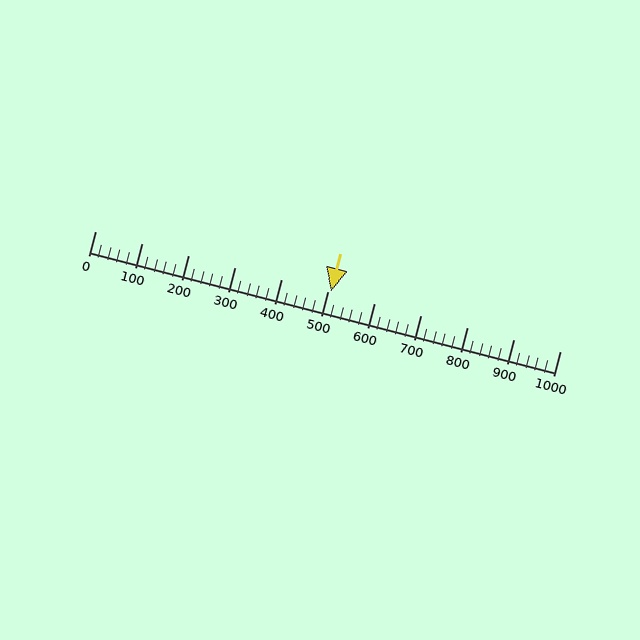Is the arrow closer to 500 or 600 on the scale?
The arrow is closer to 500.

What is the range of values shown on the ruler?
The ruler shows values from 0 to 1000.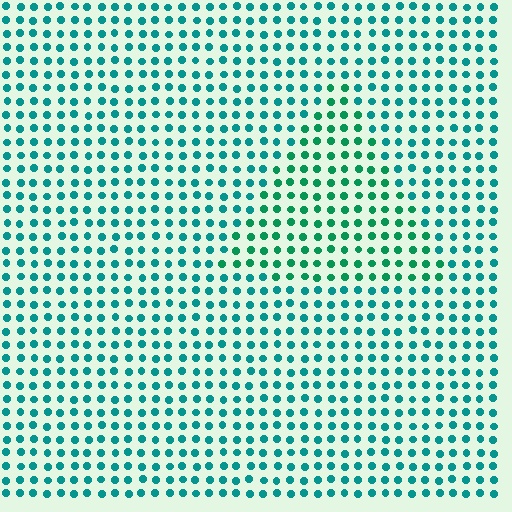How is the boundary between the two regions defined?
The boundary is defined purely by a slight shift in hue (about 25 degrees). Spacing, size, and orientation are identical on both sides.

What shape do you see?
I see a triangle.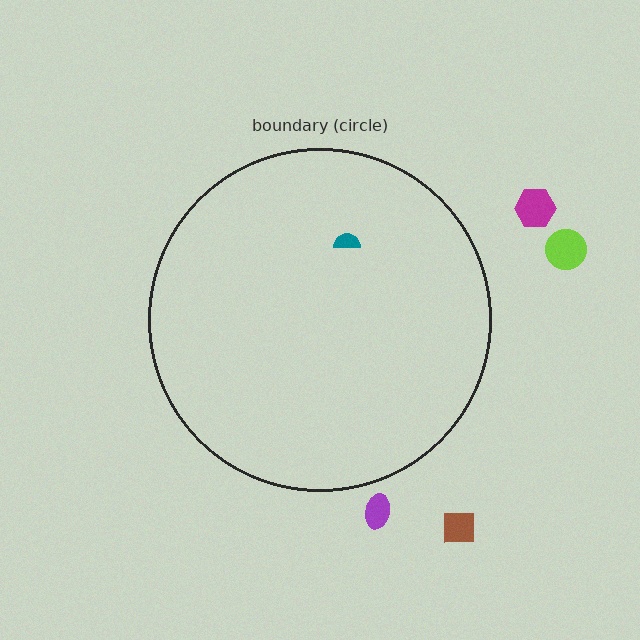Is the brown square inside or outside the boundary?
Outside.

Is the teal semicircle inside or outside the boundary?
Inside.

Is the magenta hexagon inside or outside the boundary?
Outside.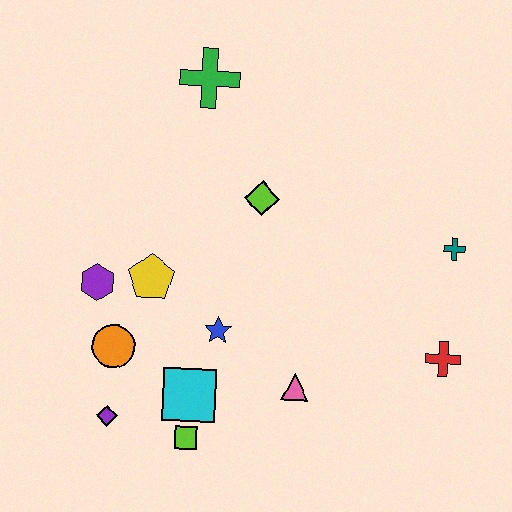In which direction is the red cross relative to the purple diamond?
The red cross is to the right of the purple diamond.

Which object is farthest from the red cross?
The green cross is farthest from the red cross.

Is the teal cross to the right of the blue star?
Yes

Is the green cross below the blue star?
No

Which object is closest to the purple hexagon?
The yellow pentagon is closest to the purple hexagon.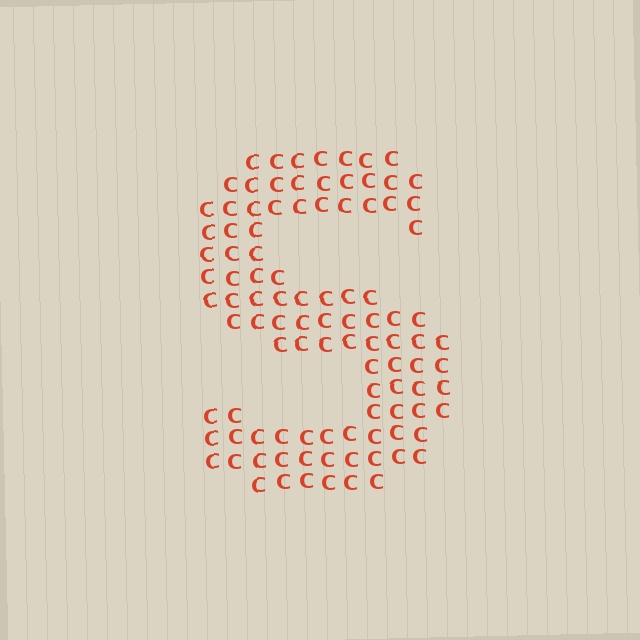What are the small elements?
The small elements are letter C's.